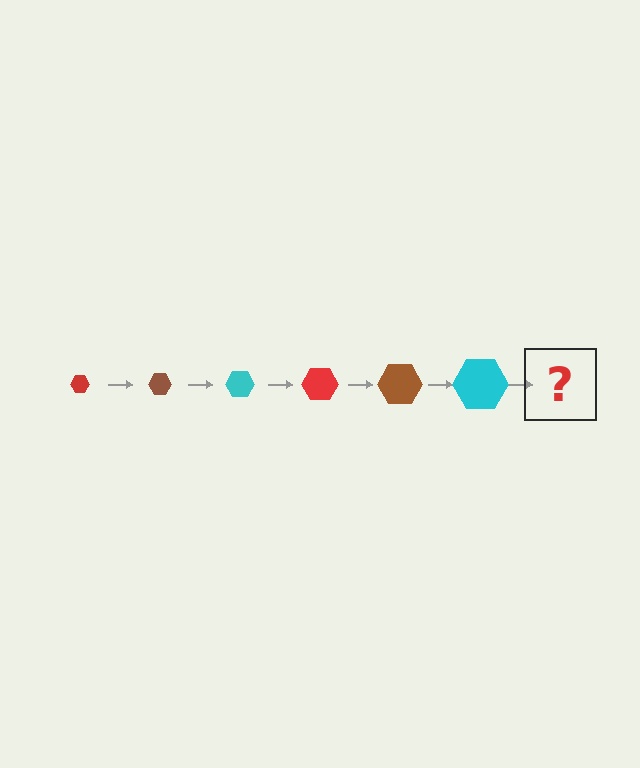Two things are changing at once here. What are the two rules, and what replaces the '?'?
The two rules are that the hexagon grows larger each step and the color cycles through red, brown, and cyan. The '?' should be a red hexagon, larger than the previous one.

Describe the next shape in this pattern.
It should be a red hexagon, larger than the previous one.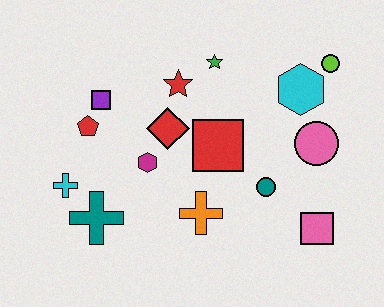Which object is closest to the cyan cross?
The teal cross is closest to the cyan cross.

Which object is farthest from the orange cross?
The lime circle is farthest from the orange cross.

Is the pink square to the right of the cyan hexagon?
Yes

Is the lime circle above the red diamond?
Yes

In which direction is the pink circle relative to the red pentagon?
The pink circle is to the right of the red pentagon.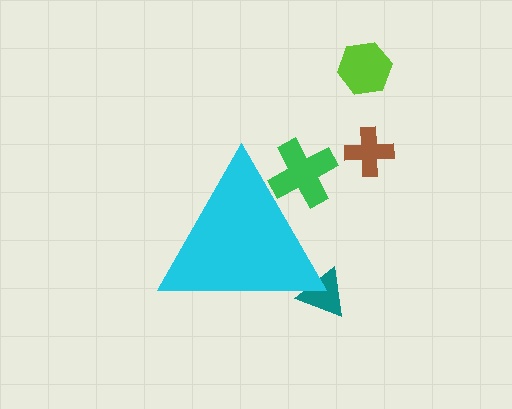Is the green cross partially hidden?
Yes, the green cross is partially hidden behind the cyan triangle.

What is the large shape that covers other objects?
A cyan triangle.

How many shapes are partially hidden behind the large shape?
2 shapes are partially hidden.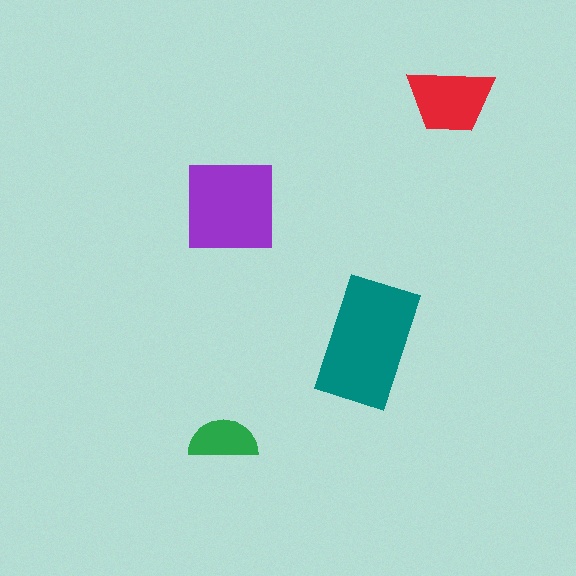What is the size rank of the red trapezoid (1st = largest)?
3rd.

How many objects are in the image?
There are 4 objects in the image.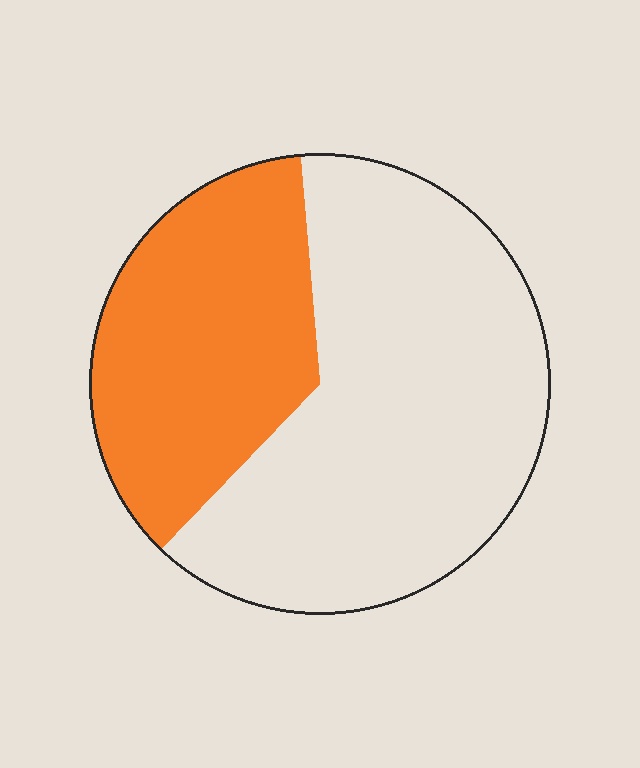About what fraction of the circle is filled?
About three eighths (3/8).